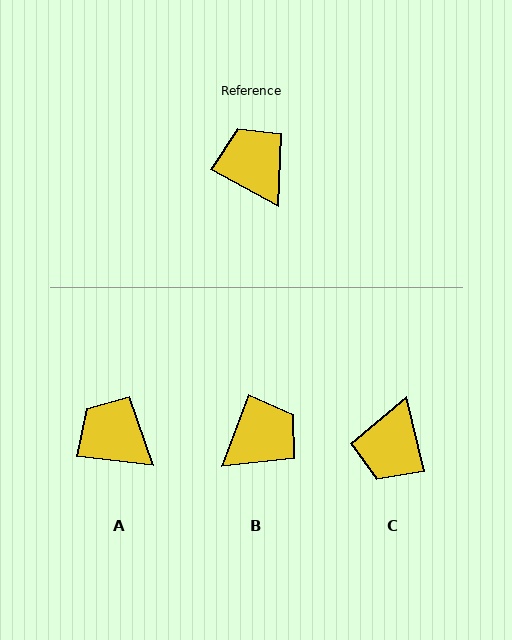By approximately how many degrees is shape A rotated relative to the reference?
Approximately 21 degrees counter-clockwise.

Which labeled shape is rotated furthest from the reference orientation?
C, about 132 degrees away.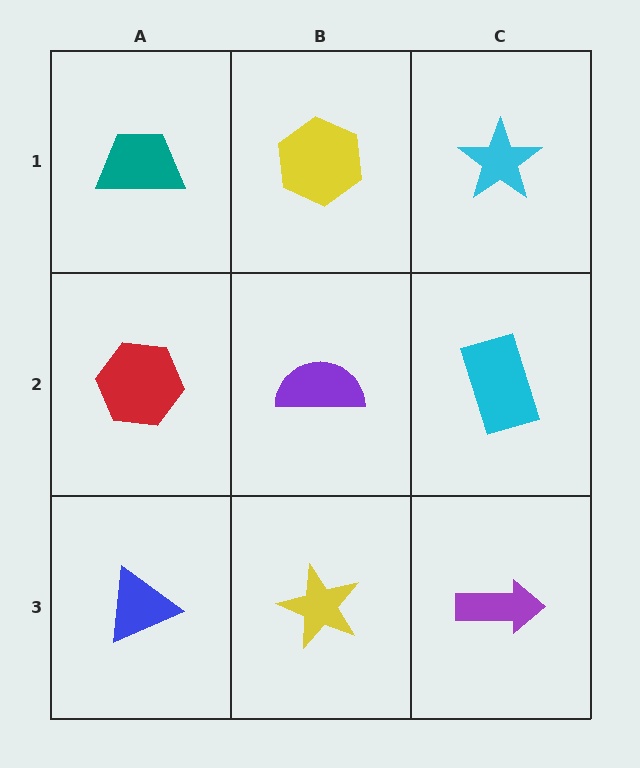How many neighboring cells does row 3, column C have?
2.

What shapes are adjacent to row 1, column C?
A cyan rectangle (row 2, column C), a yellow hexagon (row 1, column B).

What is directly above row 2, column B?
A yellow hexagon.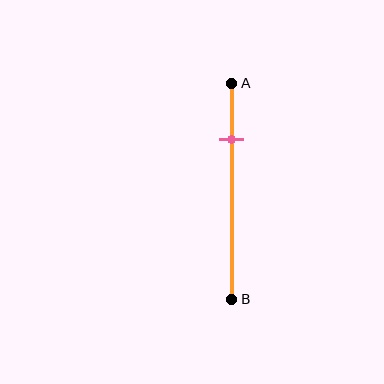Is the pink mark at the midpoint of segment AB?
No, the mark is at about 25% from A, not at the 50% midpoint.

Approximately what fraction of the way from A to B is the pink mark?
The pink mark is approximately 25% of the way from A to B.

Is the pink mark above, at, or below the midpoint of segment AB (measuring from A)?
The pink mark is above the midpoint of segment AB.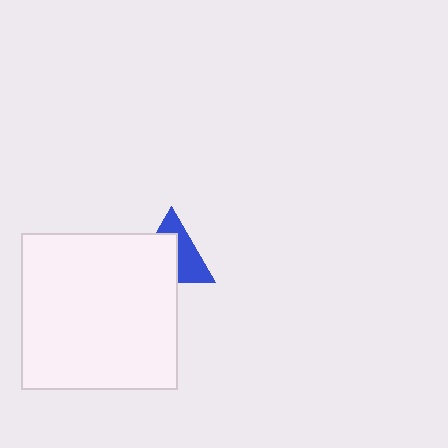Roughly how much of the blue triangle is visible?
About half of it is visible (roughly 48%).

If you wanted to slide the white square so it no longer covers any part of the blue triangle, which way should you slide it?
Slide it toward the lower-left — that is the most direct way to separate the two shapes.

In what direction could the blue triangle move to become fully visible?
The blue triangle could move toward the upper-right. That would shift it out from behind the white square entirely.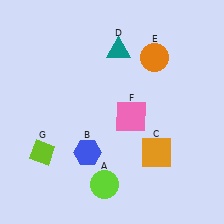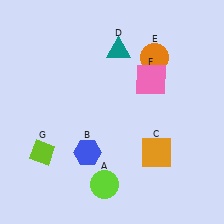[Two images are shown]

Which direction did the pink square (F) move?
The pink square (F) moved up.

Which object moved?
The pink square (F) moved up.